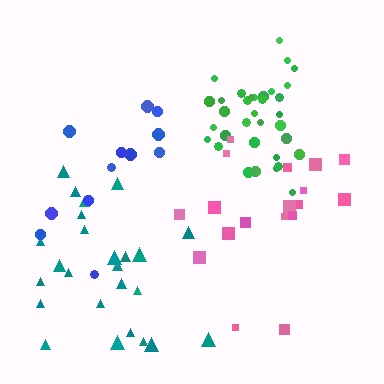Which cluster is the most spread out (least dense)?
Blue.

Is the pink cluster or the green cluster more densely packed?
Green.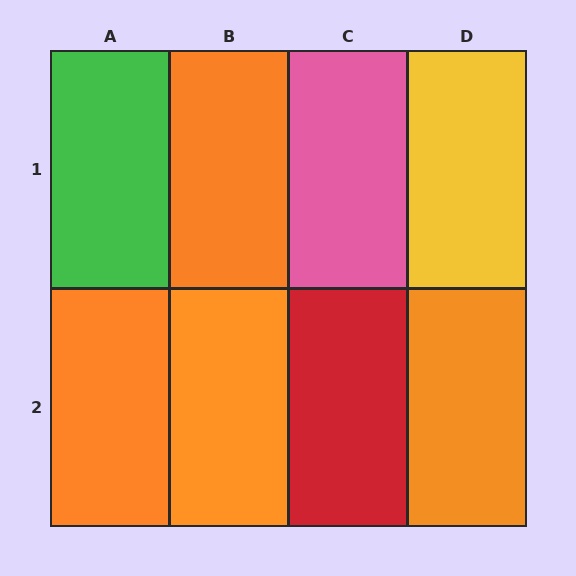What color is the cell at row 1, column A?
Green.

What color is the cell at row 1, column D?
Yellow.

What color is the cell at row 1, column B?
Orange.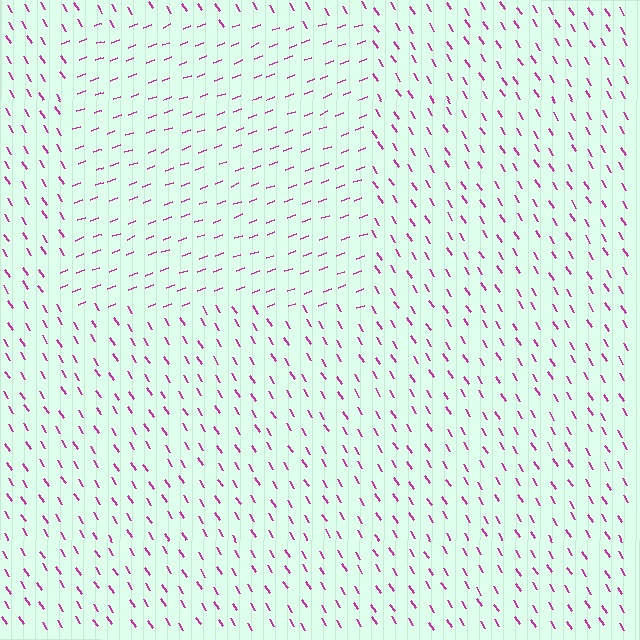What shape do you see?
I see a rectangle.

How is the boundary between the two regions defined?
The boundary is defined purely by a change in line orientation (approximately 79 degrees difference). All lines are the same color and thickness.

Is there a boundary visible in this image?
Yes, there is a texture boundary formed by a change in line orientation.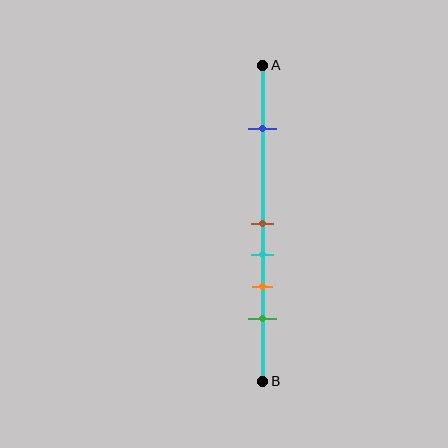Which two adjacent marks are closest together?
The brown and cyan marks are the closest adjacent pair.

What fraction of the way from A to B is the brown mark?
The brown mark is approximately 50% (0.5) of the way from A to B.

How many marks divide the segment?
There are 5 marks dividing the segment.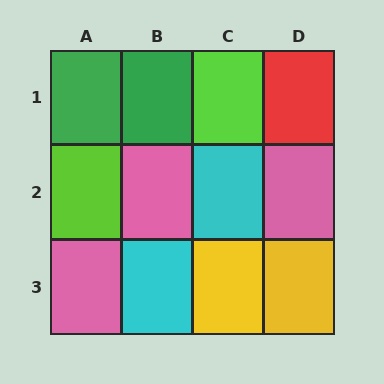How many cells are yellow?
2 cells are yellow.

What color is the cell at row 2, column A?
Lime.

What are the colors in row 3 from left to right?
Pink, cyan, yellow, yellow.